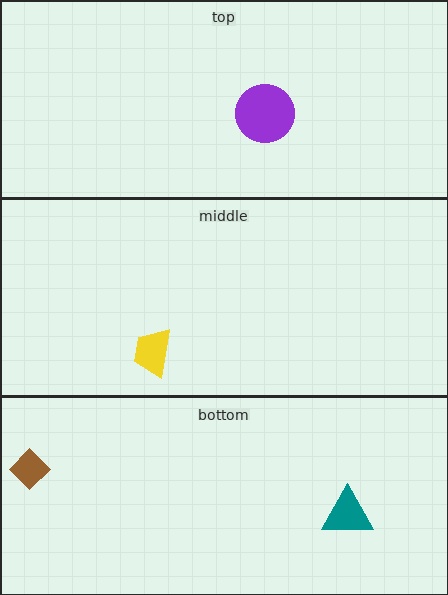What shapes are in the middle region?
The yellow trapezoid.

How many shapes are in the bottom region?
2.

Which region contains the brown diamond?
The bottom region.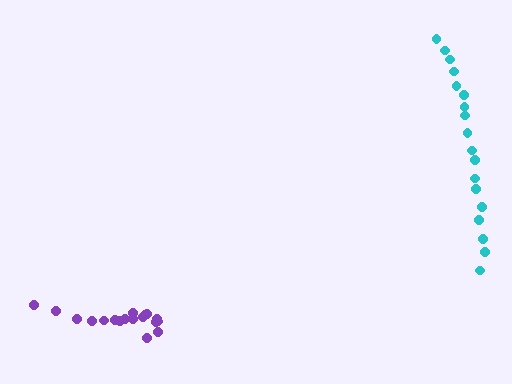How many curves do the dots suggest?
There are 2 distinct paths.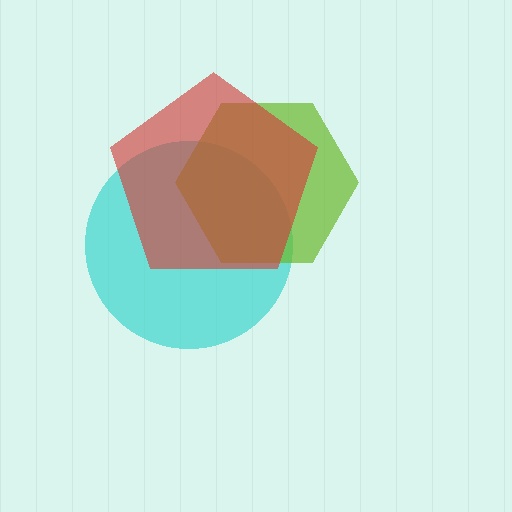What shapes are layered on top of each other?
The layered shapes are: a cyan circle, a lime hexagon, a red pentagon.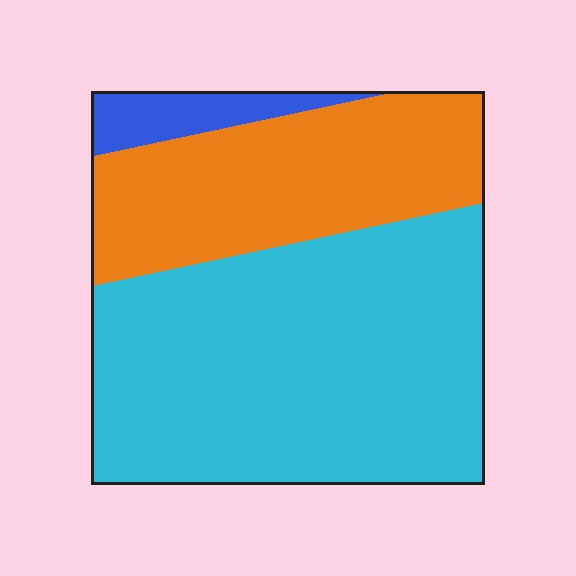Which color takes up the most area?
Cyan, at roughly 60%.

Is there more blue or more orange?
Orange.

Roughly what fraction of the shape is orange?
Orange takes up about one third (1/3) of the shape.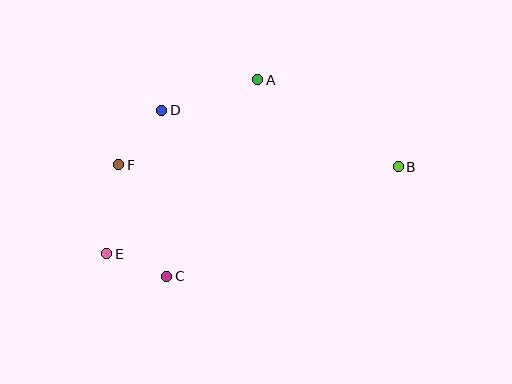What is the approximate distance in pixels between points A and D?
The distance between A and D is approximately 101 pixels.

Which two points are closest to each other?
Points C and E are closest to each other.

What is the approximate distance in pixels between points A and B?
The distance between A and B is approximately 165 pixels.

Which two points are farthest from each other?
Points B and E are farthest from each other.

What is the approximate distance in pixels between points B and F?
The distance between B and F is approximately 279 pixels.